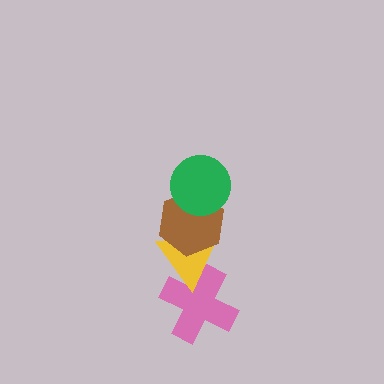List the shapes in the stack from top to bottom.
From top to bottom: the green circle, the brown hexagon, the yellow triangle, the pink cross.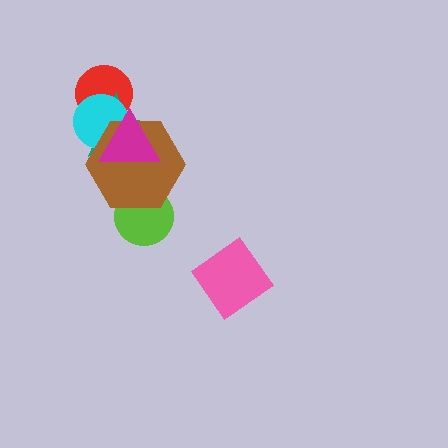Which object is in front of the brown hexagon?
The magenta triangle is in front of the brown hexagon.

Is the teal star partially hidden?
Yes, it is partially covered by another shape.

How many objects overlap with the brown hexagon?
4 objects overlap with the brown hexagon.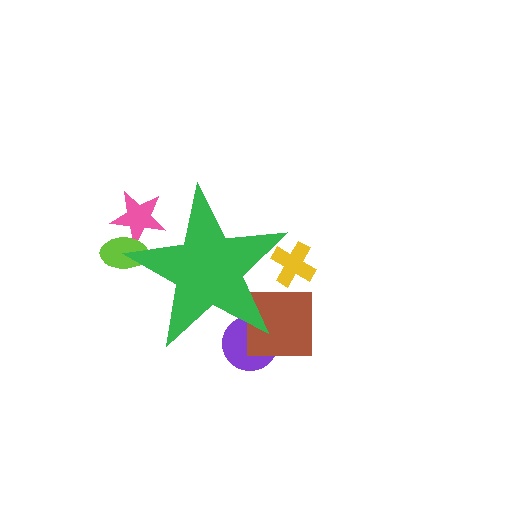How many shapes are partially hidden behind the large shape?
6 shapes are partially hidden.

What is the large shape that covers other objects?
A green star.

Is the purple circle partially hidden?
Yes, the purple circle is partially hidden behind the green star.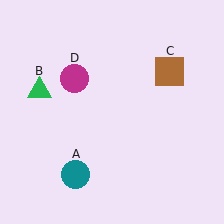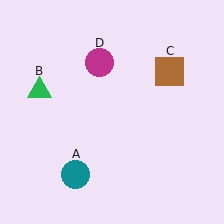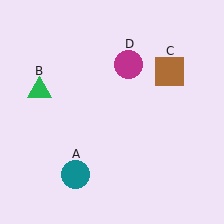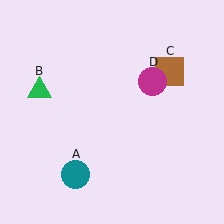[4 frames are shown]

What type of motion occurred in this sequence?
The magenta circle (object D) rotated clockwise around the center of the scene.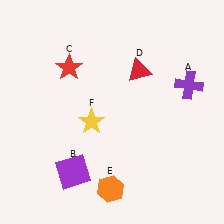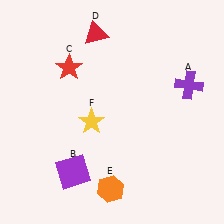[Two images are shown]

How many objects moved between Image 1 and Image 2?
1 object moved between the two images.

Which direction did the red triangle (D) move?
The red triangle (D) moved left.